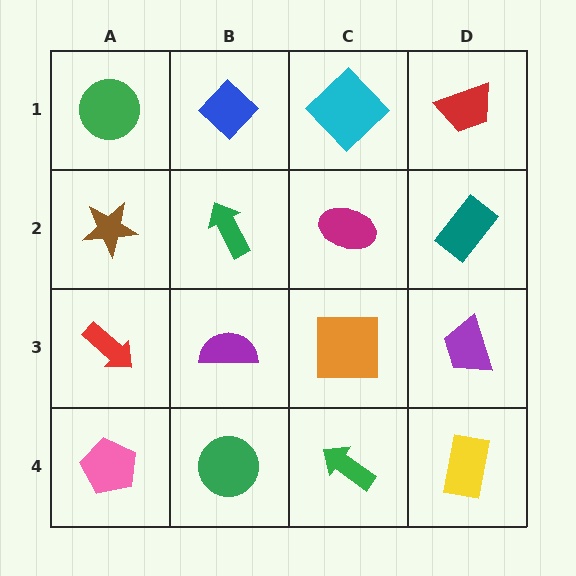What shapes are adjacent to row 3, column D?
A teal rectangle (row 2, column D), a yellow rectangle (row 4, column D), an orange square (row 3, column C).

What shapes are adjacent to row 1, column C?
A magenta ellipse (row 2, column C), a blue diamond (row 1, column B), a red trapezoid (row 1, column D).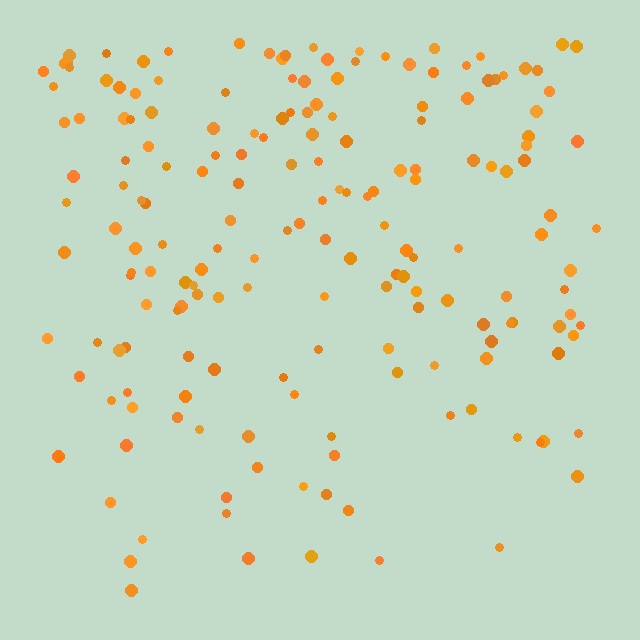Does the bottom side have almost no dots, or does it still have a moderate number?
Still a moderate number, just noticeably fewer than the top.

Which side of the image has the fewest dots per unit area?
The bottom.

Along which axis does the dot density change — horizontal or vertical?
Vertical.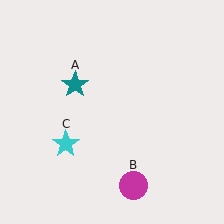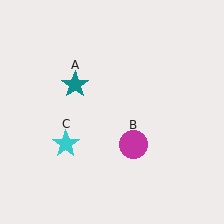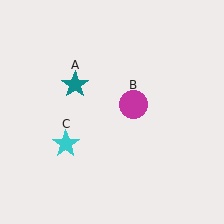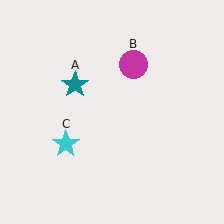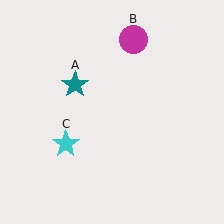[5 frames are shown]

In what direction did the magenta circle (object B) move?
The magenta circle (object B) moved up.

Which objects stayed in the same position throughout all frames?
Teal star (object A) and cyan star (object C) remained stationary.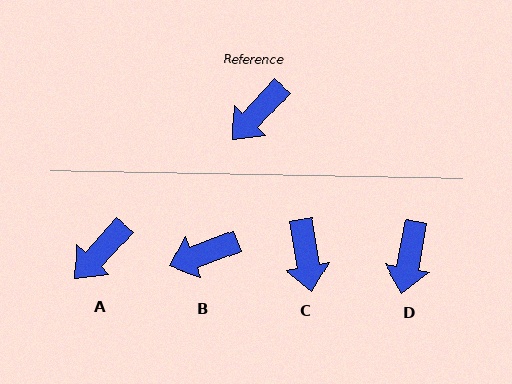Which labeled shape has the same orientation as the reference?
A.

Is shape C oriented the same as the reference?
No, it is off by about 52 degrees.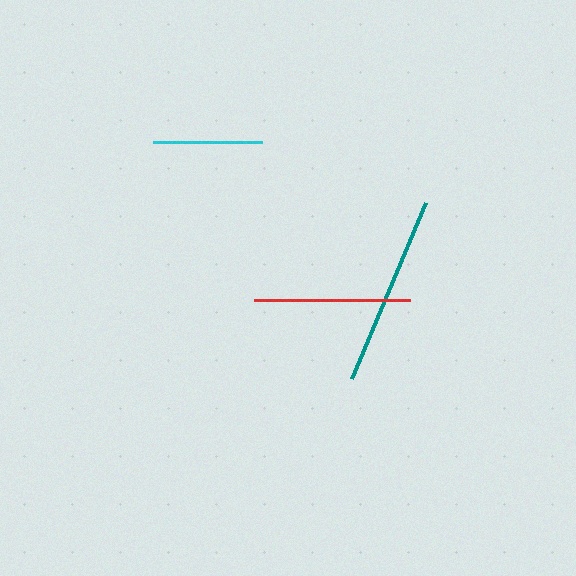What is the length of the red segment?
The red segment is approximately 156 pixels long.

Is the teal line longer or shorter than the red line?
The teal line is longer than the red line.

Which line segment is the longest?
The teal line is the longest at approximately 192 pixels.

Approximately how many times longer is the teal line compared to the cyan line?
The teal line is approximately 1.8 times the length of the cyan line.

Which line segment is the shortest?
The cyan line is the shortest at approximately 109 pixels.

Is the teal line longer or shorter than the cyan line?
The teal line is longer than the cyan line.